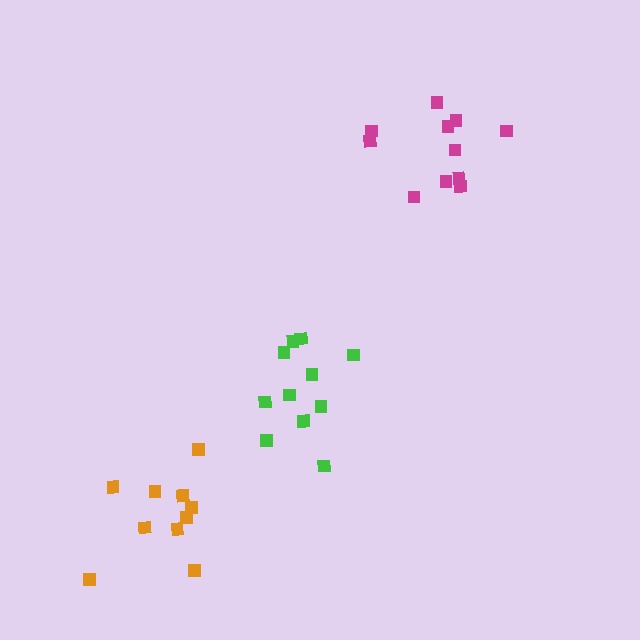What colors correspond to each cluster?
The clusters are colored: green, magenta, orange.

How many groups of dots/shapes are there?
There are 3 groups.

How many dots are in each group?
Group 1: 11 dots, Group 2: 11 dots, Group 3: 10 dots (32 total).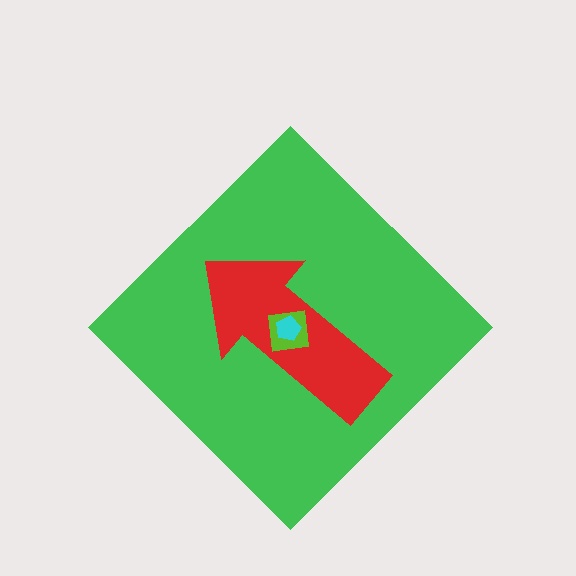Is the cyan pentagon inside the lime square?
Yes.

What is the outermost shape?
The green diamond.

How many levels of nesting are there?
4.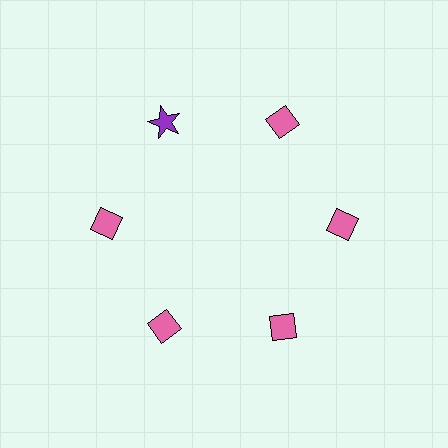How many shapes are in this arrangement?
There are 6 shapes arranged in a ring pattern.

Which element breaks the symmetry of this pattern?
The purple star at roughly the 11 o'clock position breaks the symmetry. All other shapes are pink diamonds.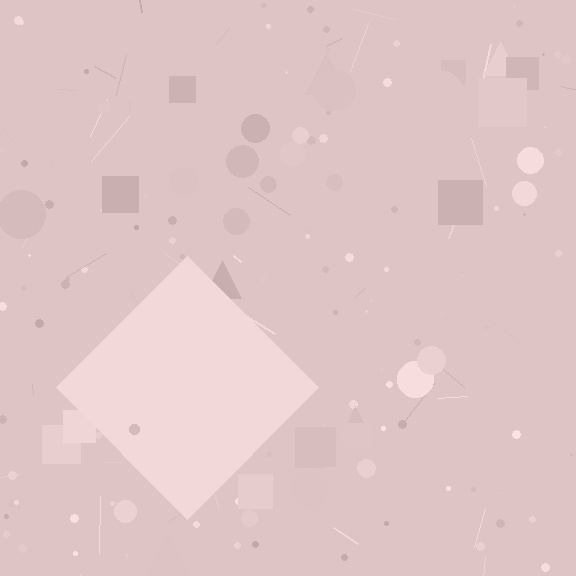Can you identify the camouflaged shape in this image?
The camouflaged shape is a diamond.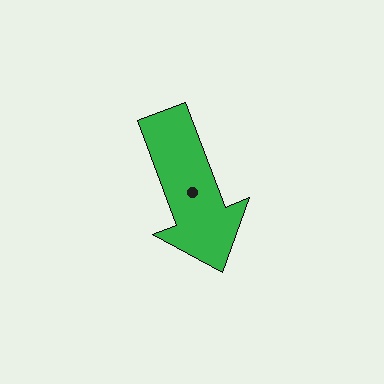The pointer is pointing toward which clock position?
Roughly 5 o'clock.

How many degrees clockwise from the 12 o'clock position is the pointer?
Approximately 159 degrees.